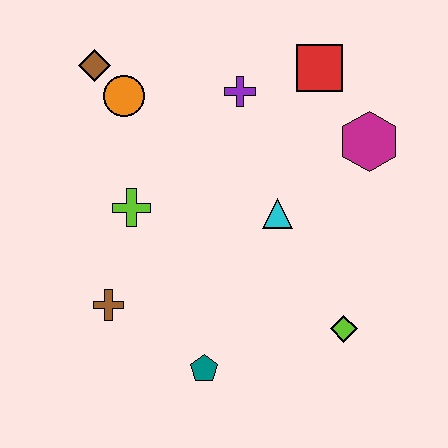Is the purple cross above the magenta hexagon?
Yes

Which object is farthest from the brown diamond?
The lime diamond is farthest from the brown diamond.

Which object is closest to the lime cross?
The brown cross is closest to the lime cross.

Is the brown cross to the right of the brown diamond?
Yes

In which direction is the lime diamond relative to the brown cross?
The lime diamond is to the right of the brown cross.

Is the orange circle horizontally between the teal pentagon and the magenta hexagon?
No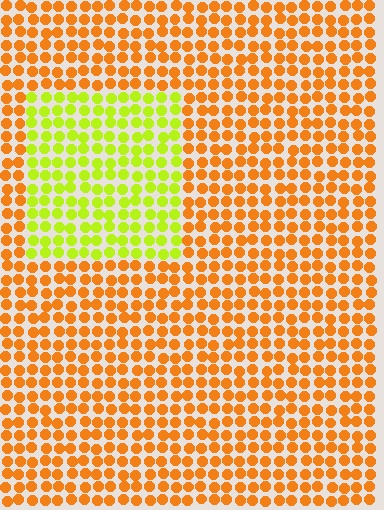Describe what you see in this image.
The image is filled with small orange elements in a uniform arrangement. A rectangle-shaped region is visible where the elements are tinted to a slightly different hue, forming a subtle color boundary.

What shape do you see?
I see a rectangle.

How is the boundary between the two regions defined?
The boundary is defined purely by a slight shift in hue (about 49 degrees). Spacing, size, and orientation are identical on both sides.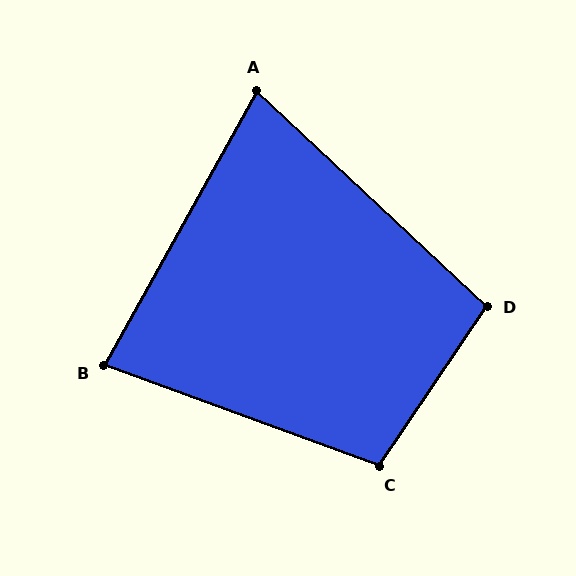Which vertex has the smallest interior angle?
A, at approximately 76 degrees.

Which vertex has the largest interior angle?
C, at approximately 104 degrees.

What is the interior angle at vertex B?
Approximately 81 degrees (acute).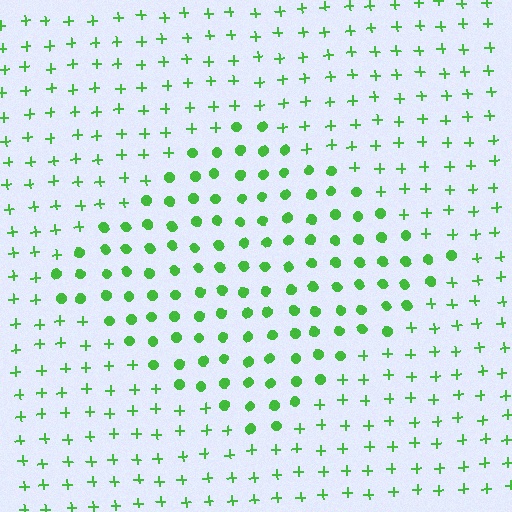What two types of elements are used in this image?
The image uses circles inside the diamond region and plus signs outside it.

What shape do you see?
I see a diamond.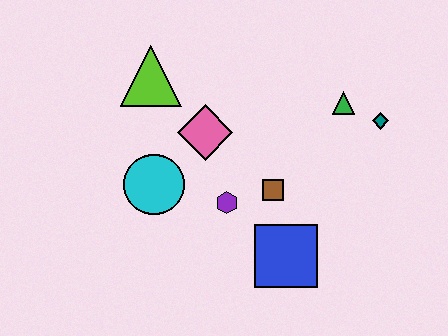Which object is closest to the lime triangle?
The pink diamond is closest to the lime triangle.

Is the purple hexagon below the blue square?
No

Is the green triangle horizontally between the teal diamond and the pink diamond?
Yes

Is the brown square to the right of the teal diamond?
No